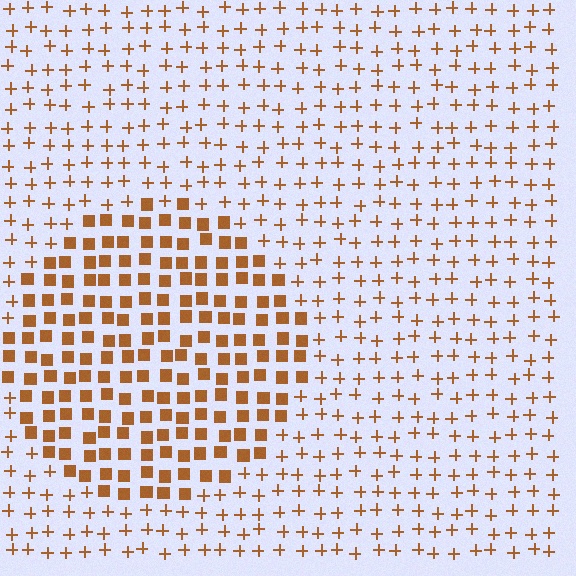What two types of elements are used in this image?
The image uses squares inside the circle region and plus signs outside it.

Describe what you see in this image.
The image is filled with small brown elements arranged in a uniform grid. A circle-shaped region contains squares, while the surrounding area contains plus signs. The boundary is defined purely by the change in element shape.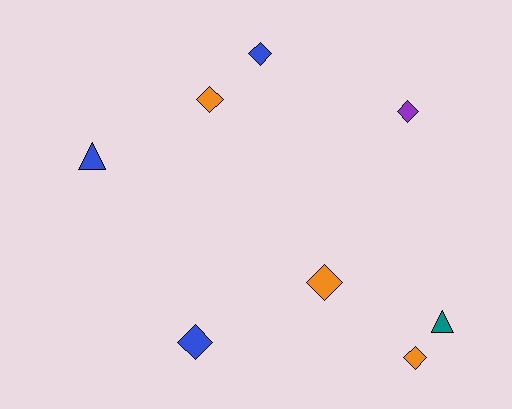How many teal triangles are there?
There is 1 teal triangle.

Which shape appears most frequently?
Diamond, with 6 objects.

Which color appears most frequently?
Orange, with 3 objects.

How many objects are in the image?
There are 8 objects.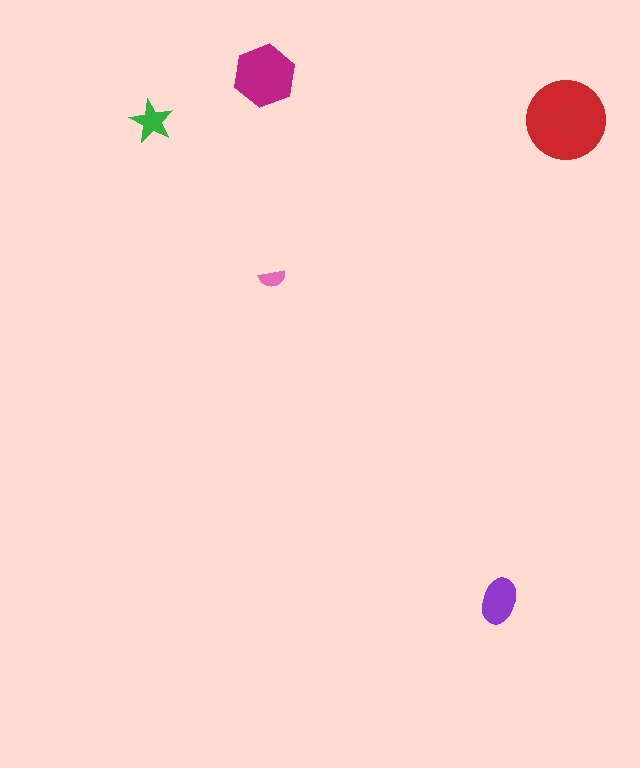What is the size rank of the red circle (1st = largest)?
1st.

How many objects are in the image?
There are 5 objects in the image.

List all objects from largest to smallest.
The red circle, the magenta hexagon, the purple ellipse, the green star, the pink semicircle.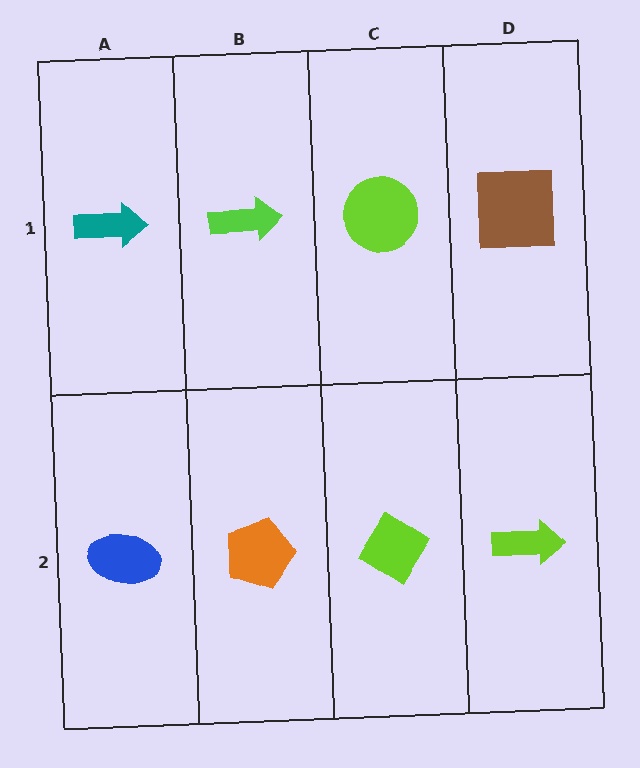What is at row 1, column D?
A brown square.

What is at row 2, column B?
An orange pentagon.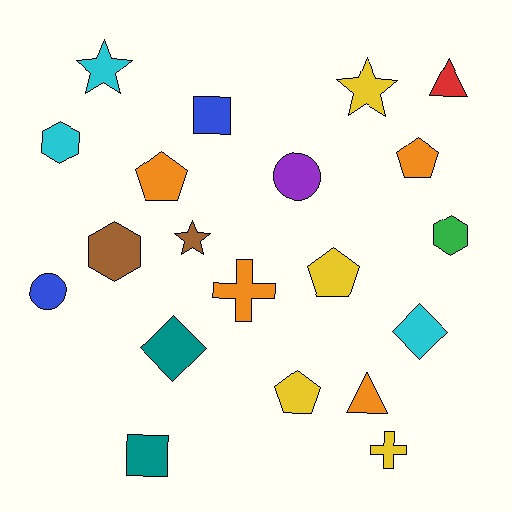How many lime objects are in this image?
There are no lime objects.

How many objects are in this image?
There are 20 objects.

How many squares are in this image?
There are 2 squares.